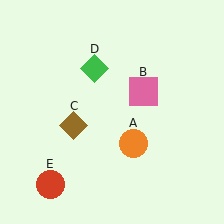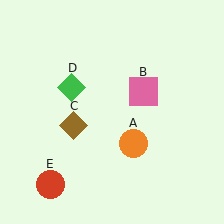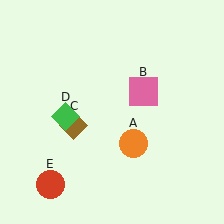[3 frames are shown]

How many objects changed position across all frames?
1 object changed position: green diamond (object D).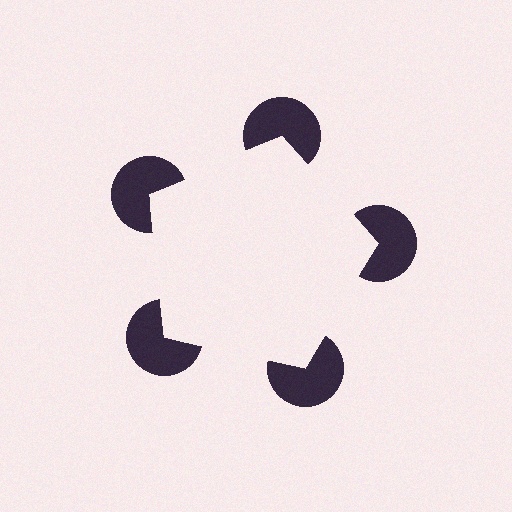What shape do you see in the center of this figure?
An illusory pentagon — its edges are inferred from the aligned wedge cuts in the pac-man discs, not physically drawn.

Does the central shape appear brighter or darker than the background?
It typically appears slightly brighter than the background, even though no actual brightness change is drawn.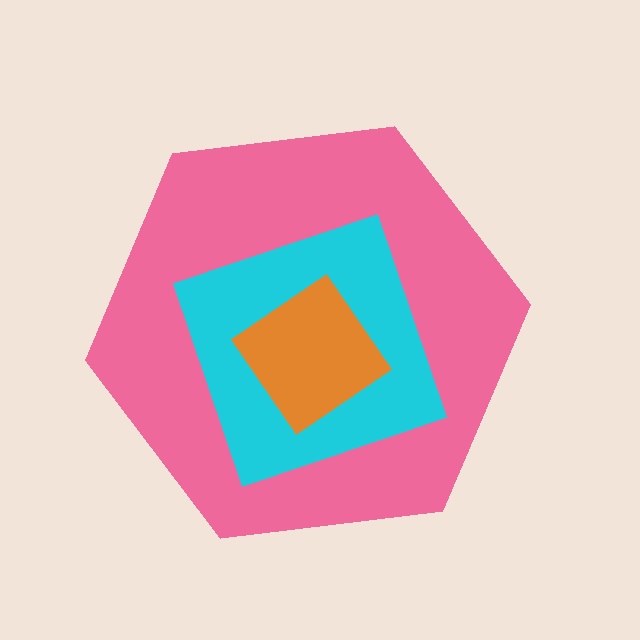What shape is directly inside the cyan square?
The orange diamond.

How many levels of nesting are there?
3.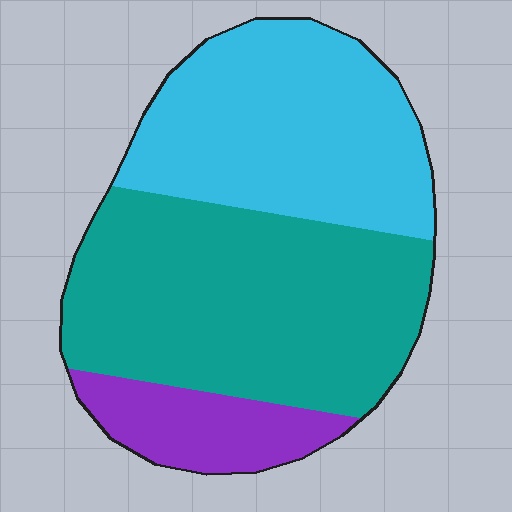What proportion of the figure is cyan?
Cyan takes up about three eighths (3/8) of the figure.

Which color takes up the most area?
Teal, at roughly 50%.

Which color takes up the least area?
Purple, at roughly 15%.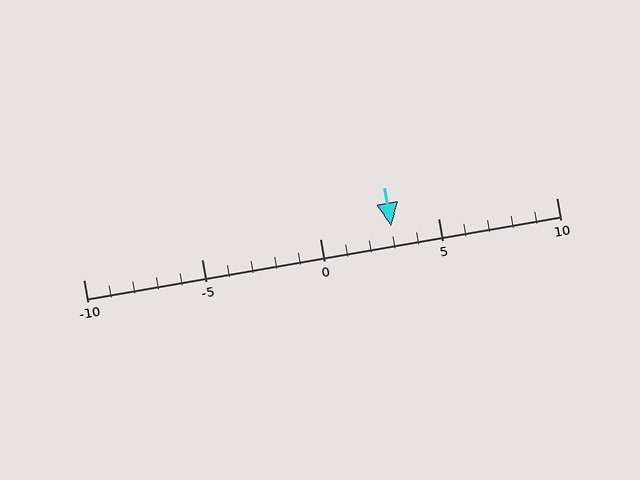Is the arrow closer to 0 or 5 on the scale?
The arrow is closer to 5.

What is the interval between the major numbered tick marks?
The major tick marks are spaced 5 units apart.